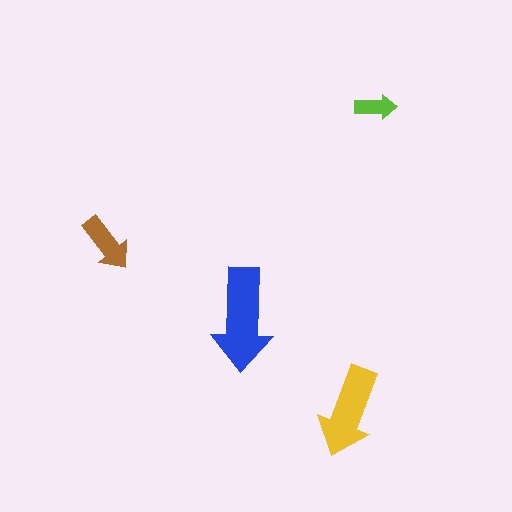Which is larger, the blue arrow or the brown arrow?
The blue one.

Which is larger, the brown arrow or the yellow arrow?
The yellow one.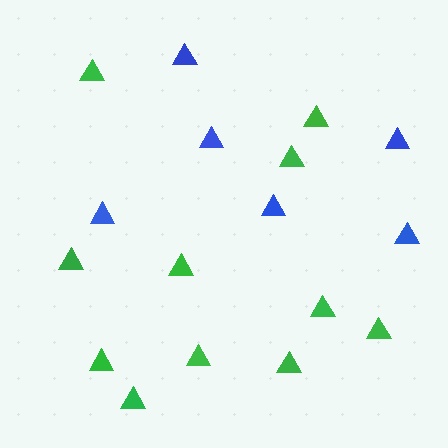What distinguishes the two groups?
There are 2 groups: one group of green triangles (11) and one group of blue triangles (6).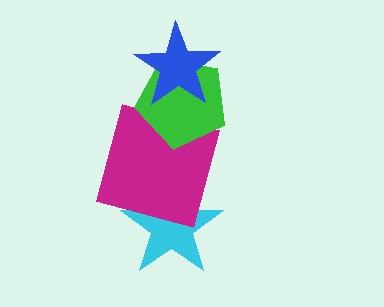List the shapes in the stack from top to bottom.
From top to bottom: the blue star, the green pentagon, the magenta square, the cyan star.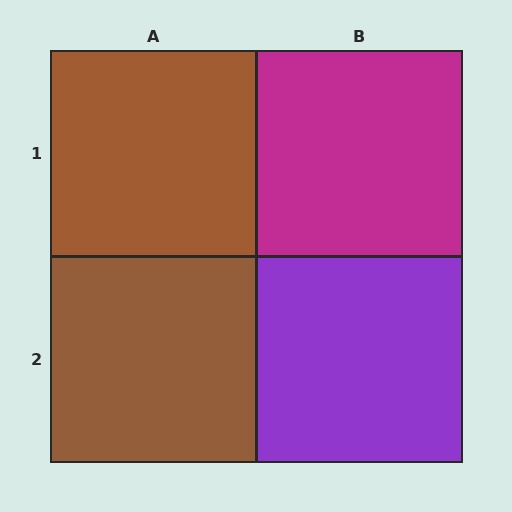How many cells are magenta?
1 cell is magenta.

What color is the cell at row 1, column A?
Brown.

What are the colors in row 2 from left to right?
Brown, purple.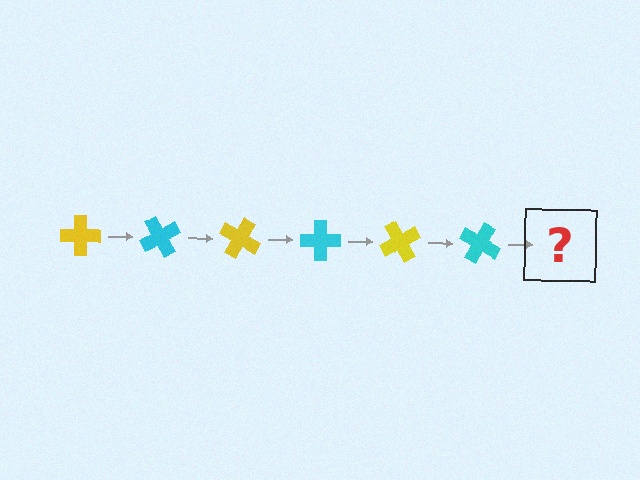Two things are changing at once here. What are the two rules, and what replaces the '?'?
The two rules are that it rotates 60 degrees each step and the color cycles through yellow and cyan. The '?' should be a yellow cross, rotated 360 degrees from the start.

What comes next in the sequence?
The next element should be a yellow cross, rotated 360 degrees from the start.